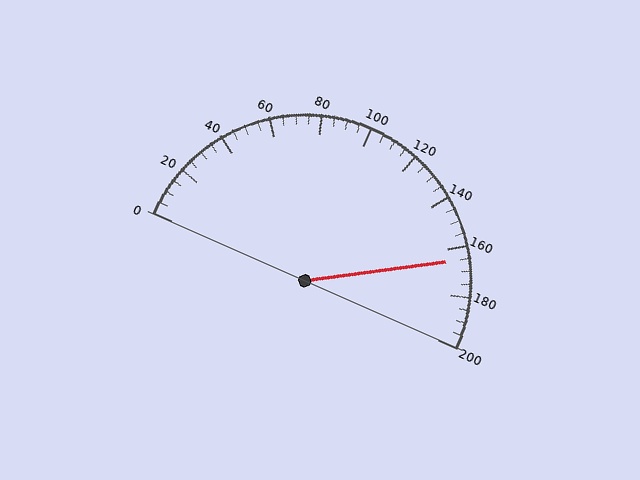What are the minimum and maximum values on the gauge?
The gauge ranges from 0 to 200.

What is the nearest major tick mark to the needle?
The nearest major tick mark is 160.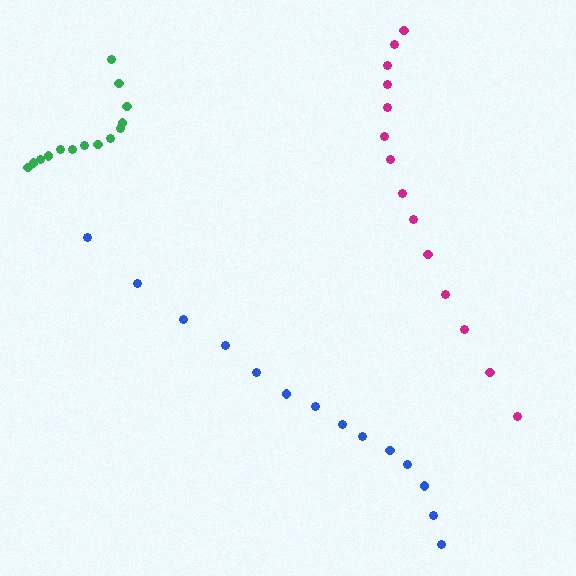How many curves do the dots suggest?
There are 3 distinct paths.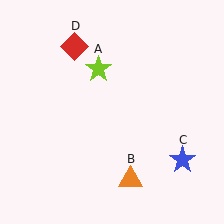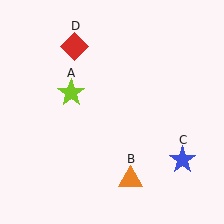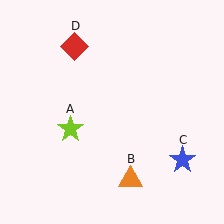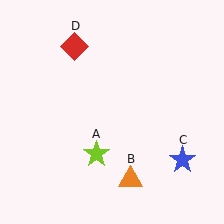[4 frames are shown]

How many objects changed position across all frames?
1 object changed position: lime star (object A).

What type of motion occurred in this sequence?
The lime star (object A) rotated counterclockwise around the center of the scene.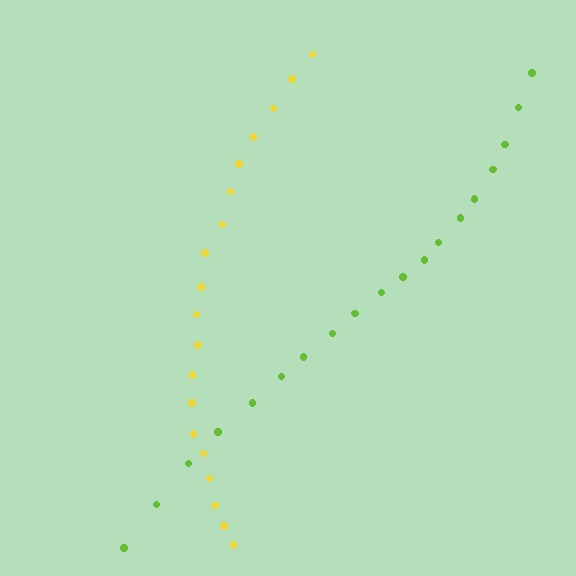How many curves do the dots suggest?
There are 2 distinct paths.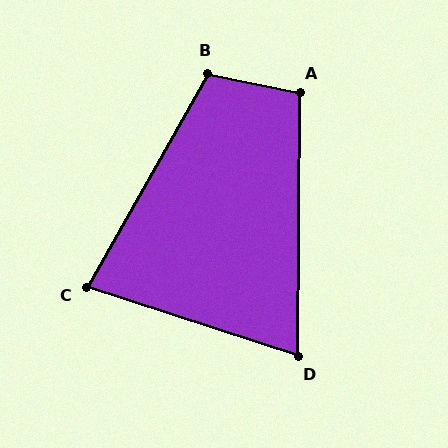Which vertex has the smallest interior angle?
D, at approximately 72 degrees.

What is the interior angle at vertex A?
Approximately 101 degrees (obtuse).